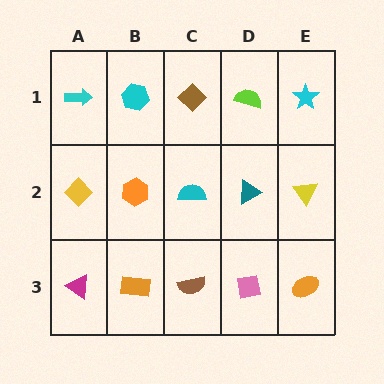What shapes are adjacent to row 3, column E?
A yellow triangle (row 2, column E), a pink square (row 3, column D).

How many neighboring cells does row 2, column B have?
4.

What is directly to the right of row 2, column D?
A yellow triangle.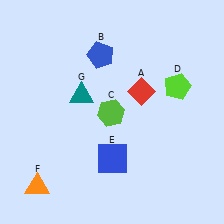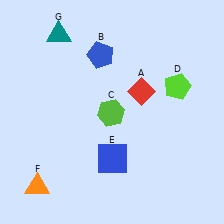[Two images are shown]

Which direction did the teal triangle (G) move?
The teal triangle (G) moved up.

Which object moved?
The teal triangle (G) moved up.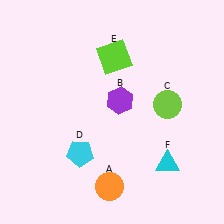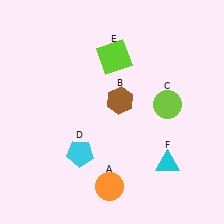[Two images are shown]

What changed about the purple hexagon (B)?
In Image 1, B is purple. In Image 2, it changed to brown.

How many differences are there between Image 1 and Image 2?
There is 1 difference between the two images.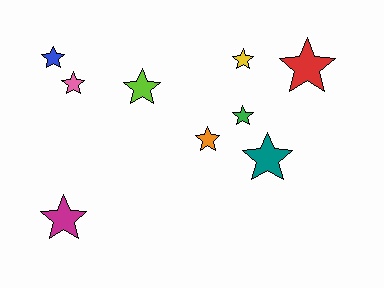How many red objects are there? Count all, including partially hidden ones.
There is 1 red object.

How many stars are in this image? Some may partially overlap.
There are 9 stars.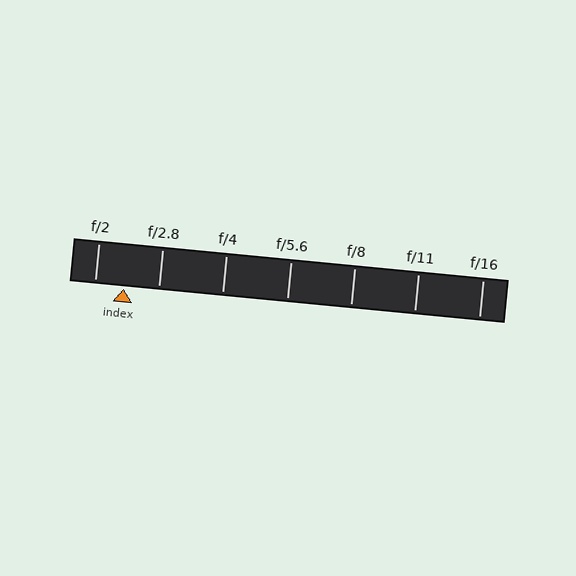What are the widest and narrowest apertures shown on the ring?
The widest aperture shown is f/2 and the narrowest is f/16.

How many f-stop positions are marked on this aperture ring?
There are 7 f-stop positions marked.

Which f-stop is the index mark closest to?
The index mark is closest to f/2.